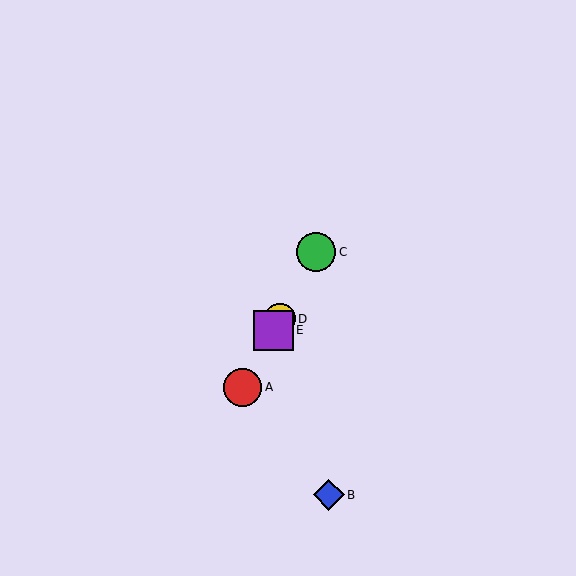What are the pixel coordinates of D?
Object D is at (280, 319).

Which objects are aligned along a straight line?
Objects A, C, D, E are aligned along a straight line.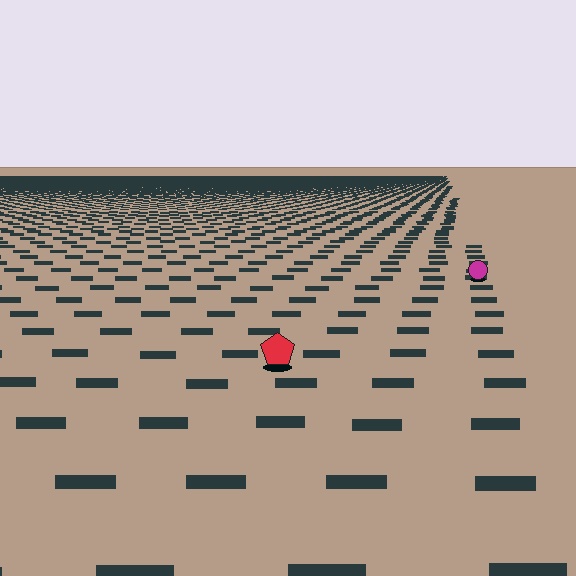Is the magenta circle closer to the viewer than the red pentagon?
No. The red pentagon is closer — you can tell from the texture gradient: the ground texture is coarser near it.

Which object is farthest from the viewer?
The magenta circle is farthest from the viewer. It appears smaller and the ground texture around it is denser.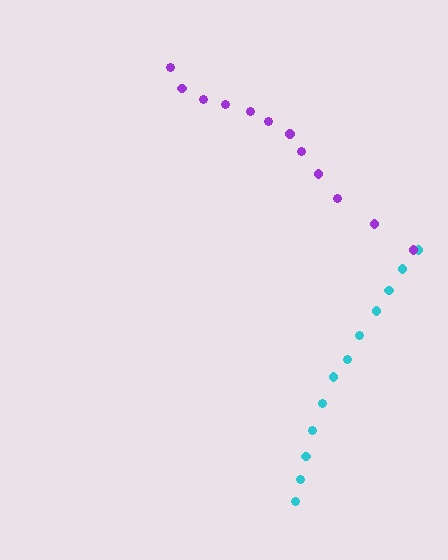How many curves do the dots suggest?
There are 2 distinct paths.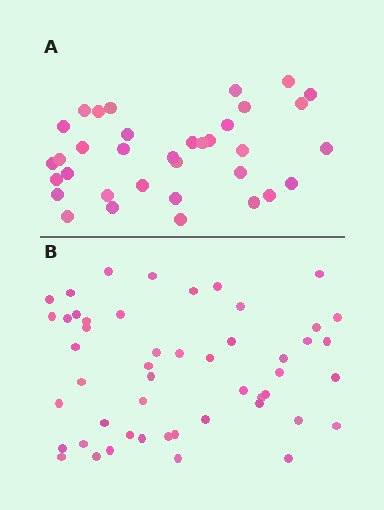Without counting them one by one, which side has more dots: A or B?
Region B (the bottom region) has more dots.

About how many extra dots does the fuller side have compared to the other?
Region B has approximately 15 more dots than region A.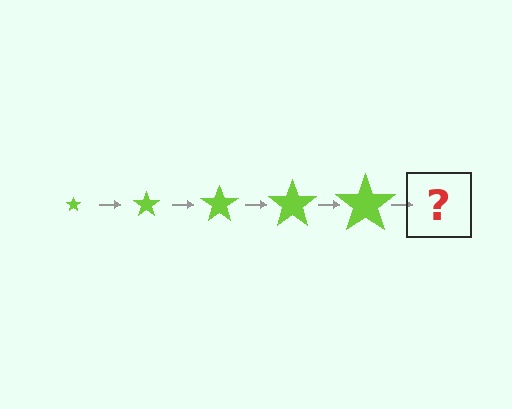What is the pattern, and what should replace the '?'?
The pattern is that the star gets progressively larger each step. The '?' should be a lime star, larger than the previous one.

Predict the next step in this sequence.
The next step is a lime star, larger than the previous one.